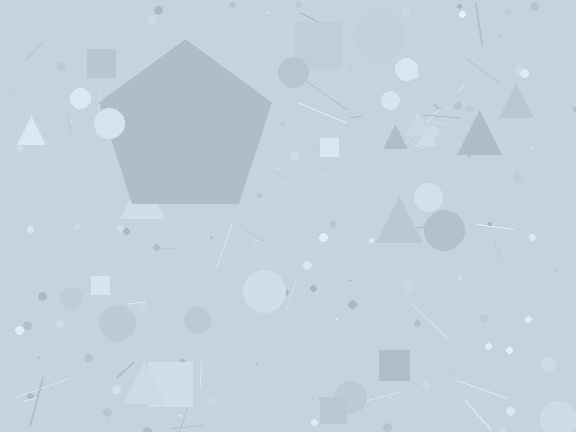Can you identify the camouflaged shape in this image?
The camouflaged shape is a pentagon.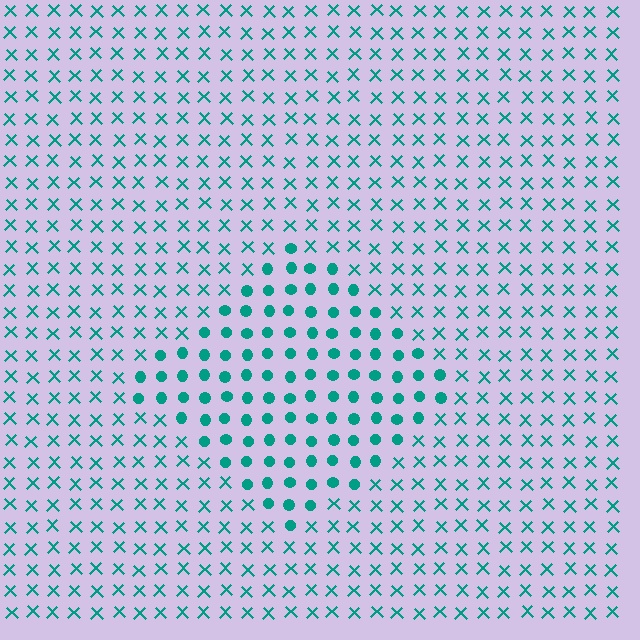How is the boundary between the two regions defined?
The boundary is defined by a change in element shape: circles inside vs. X marks outside. All elements share the same color and spacing.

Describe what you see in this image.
The image is filled with small teal elements arranged in a uniform grid. A diamond-shaped region contains circles, while the surrounding area contains X marks. The boundary is defined purely by the change in element shape.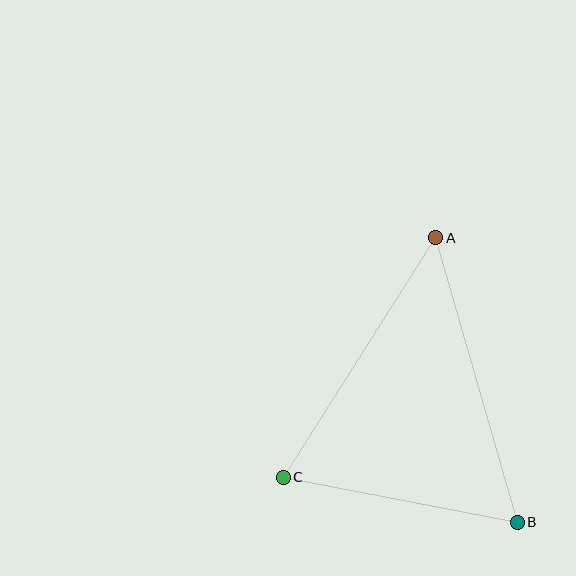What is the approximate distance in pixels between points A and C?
The distance between A and C is approximately 284 pixels.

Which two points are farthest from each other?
Points A and B are farthest from each other.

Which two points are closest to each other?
Points B and C are closest to each other.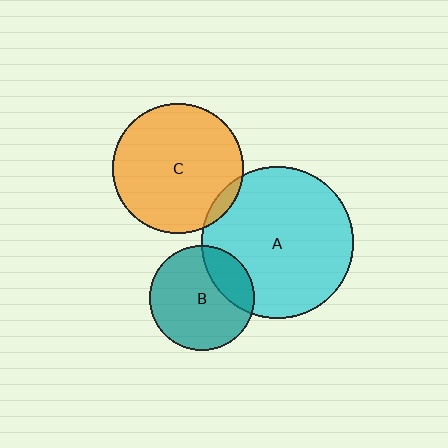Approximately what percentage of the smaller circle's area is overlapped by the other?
Approximately 5%.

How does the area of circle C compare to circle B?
Approximately 1.6 times.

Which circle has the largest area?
Circle A (cyan).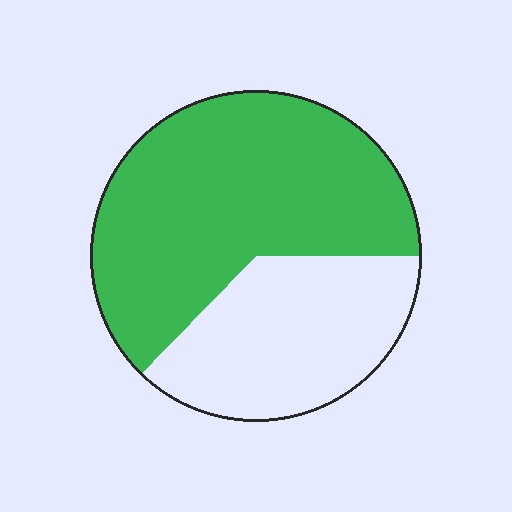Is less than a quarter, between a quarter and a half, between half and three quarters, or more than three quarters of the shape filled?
Between half and three quarters.